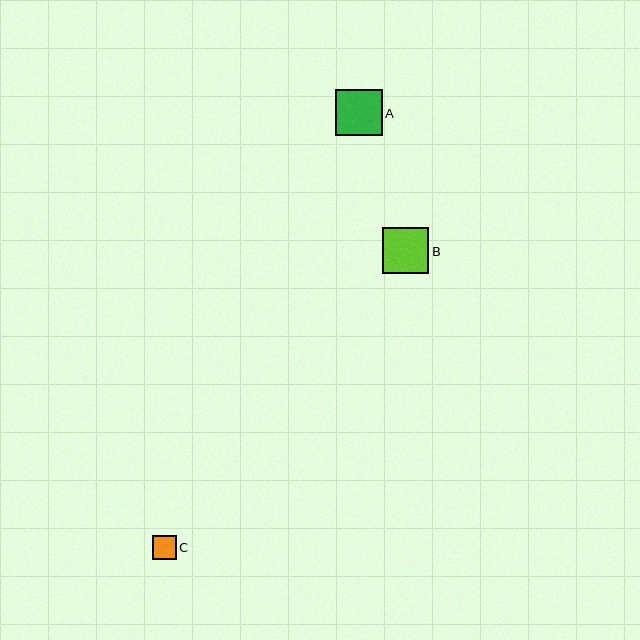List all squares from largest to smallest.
From largest to smallest: A, B, C.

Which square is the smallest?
Square C is the smallest with a size of approximately 24 pixels.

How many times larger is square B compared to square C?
Square B is approximately 2.0 times the size of square C.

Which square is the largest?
Square A is the largest with a size of approximately 47 pixels.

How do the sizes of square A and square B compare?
Square A and square B are approximately the same size.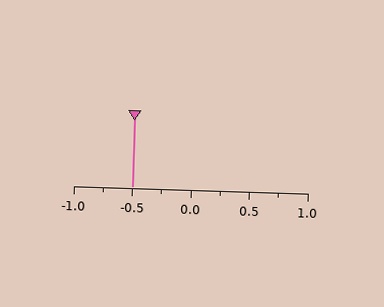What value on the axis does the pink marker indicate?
The marker indicates approximately -0.5.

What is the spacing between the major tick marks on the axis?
The major ticks are spaced 0.5 apart.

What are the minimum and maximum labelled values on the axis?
The axis runs from -1.0 to 1.0.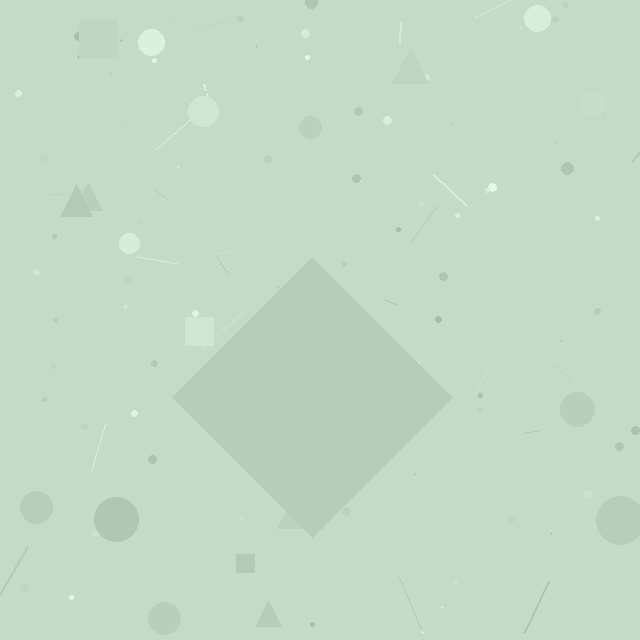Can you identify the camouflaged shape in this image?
The camouflaged shape is a diamond.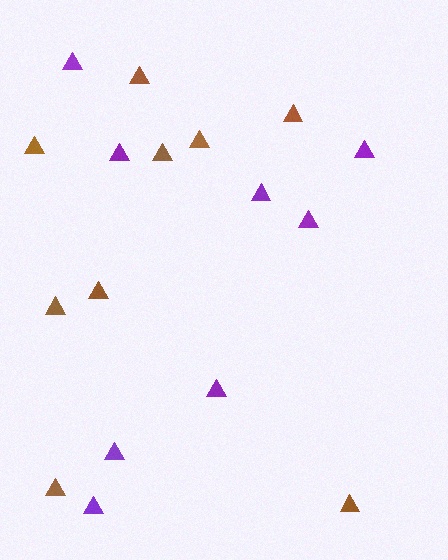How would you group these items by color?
There are 2 groups: one group of purple triangles (8) and one group of brown triangles (9).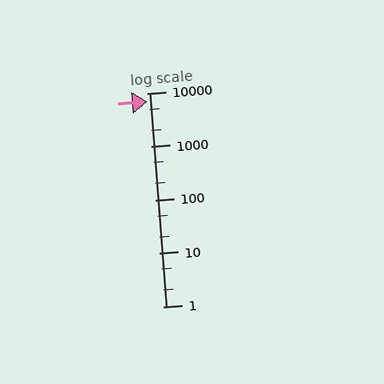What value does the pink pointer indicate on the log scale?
The pointer indicates approximately 6800.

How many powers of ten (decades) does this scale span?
The scale spans 4 decades, from 1 to 10000.